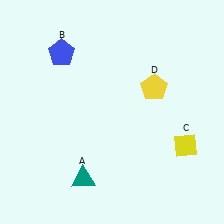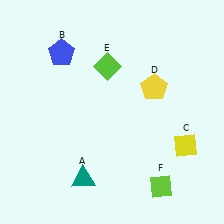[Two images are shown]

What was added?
A lime diamond (E), a lime diamond (F) were added in Image 2.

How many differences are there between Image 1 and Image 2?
There are 2 differences between the two images.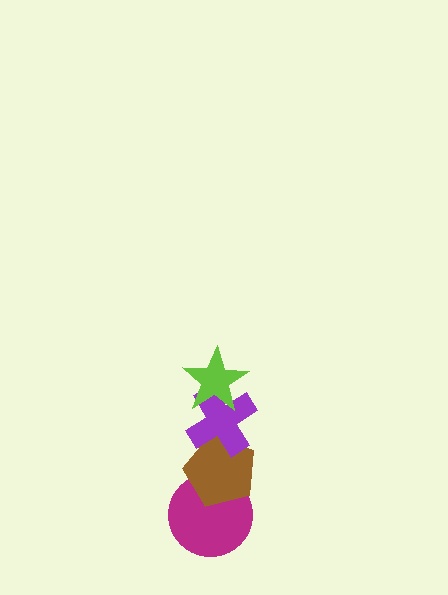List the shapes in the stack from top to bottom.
From top to bottom: the lime star, the purple cross, the brown pentagon, the magenta circle.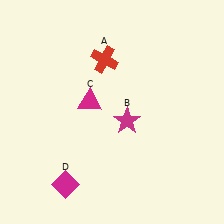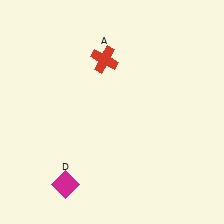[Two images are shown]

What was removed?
The magenta triangle (C), the magenta star (B) were removed in Image 2.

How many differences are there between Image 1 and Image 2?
There are 2 differences between the two images.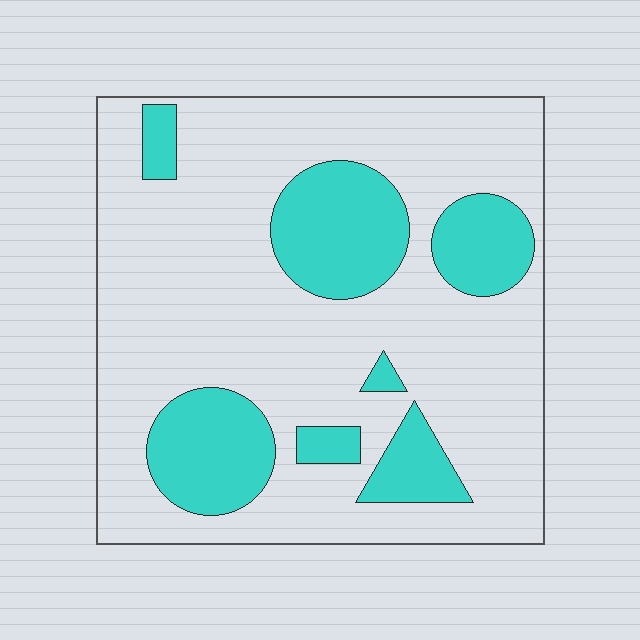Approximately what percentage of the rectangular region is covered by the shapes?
Approximately 25%.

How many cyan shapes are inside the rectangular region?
7.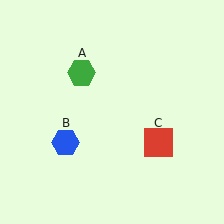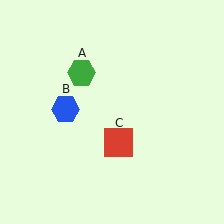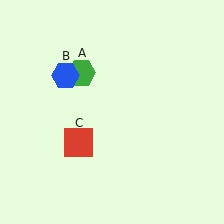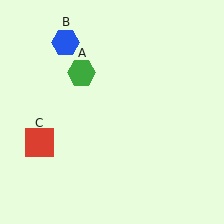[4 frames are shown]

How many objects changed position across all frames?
2 objects changed position: blue hexagon (object B), red square (object C).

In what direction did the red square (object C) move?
The red square (object C) moved left.